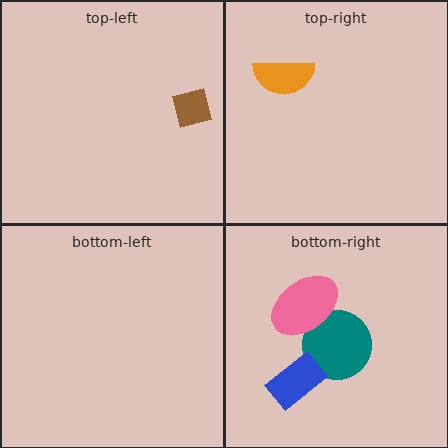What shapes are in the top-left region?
The brown square.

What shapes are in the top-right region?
The orange semicircle.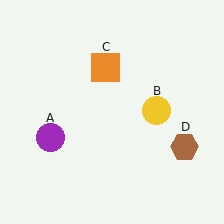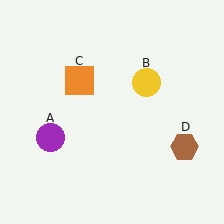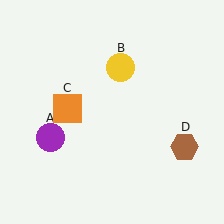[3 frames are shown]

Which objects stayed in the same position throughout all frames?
Purple circle (object A) and brown hexagon (object D) remained stationary.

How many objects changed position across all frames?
2 objects changed position: yellow circle (object B), orange square (object C).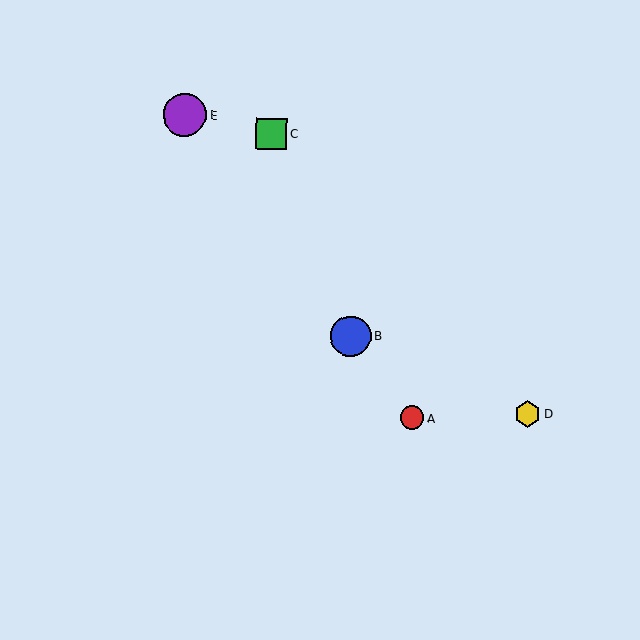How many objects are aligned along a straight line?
3 objects (A, B, E) are aligned along a straight line.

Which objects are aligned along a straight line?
Objects A, B, E are aligned along a straight line.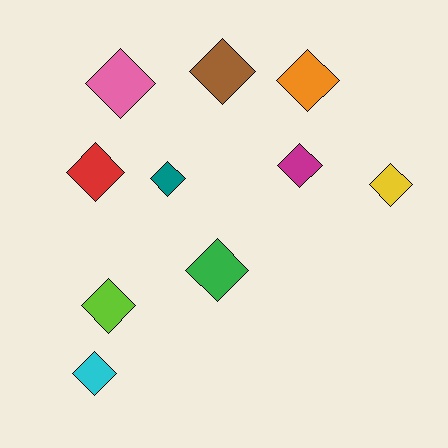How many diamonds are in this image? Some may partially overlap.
There are 10 diamonds.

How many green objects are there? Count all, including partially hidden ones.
There is 1 green object.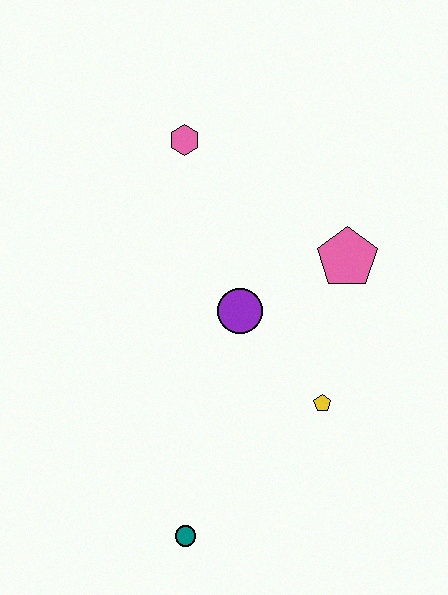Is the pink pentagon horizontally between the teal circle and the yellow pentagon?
No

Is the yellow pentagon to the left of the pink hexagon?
No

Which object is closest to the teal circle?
The yellow pentagon is closest to the teal circle.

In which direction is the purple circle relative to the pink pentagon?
The purple circle is to the left of the pink pentagon.